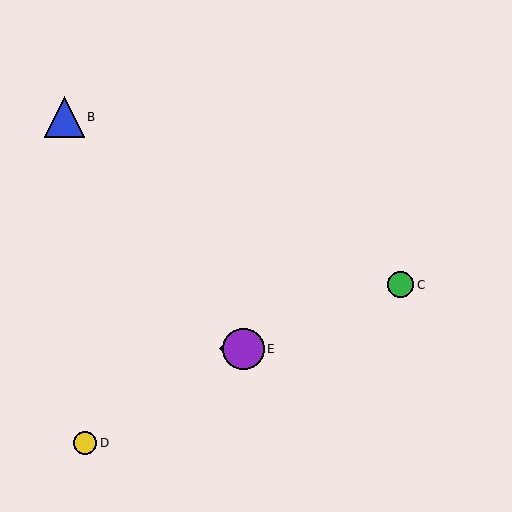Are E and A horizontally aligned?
Yes, both are at y≈349.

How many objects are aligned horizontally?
2 objects (A, E) are aligned horizontally.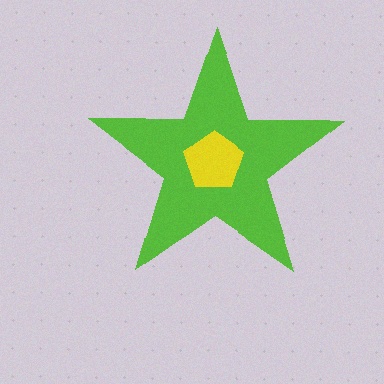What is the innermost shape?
The yellow pentagon.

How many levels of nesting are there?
2.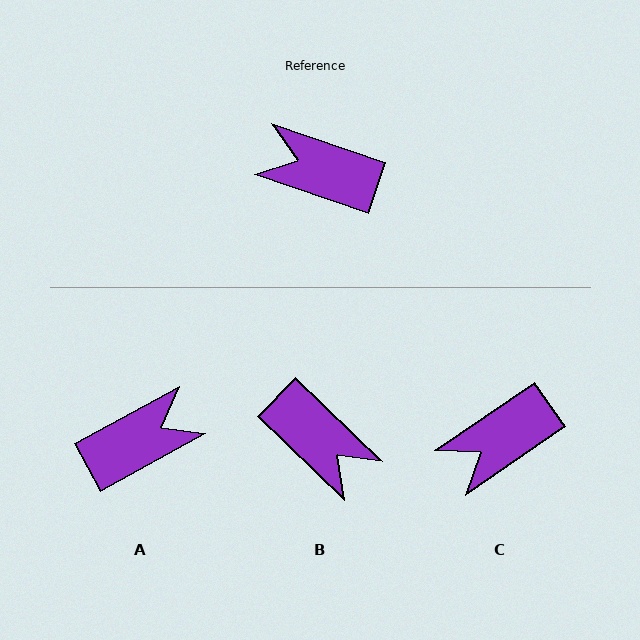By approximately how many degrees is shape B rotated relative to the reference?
Approximately 155 degrees counter-clockwise.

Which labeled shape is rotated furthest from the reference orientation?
B, about 155 degrees away.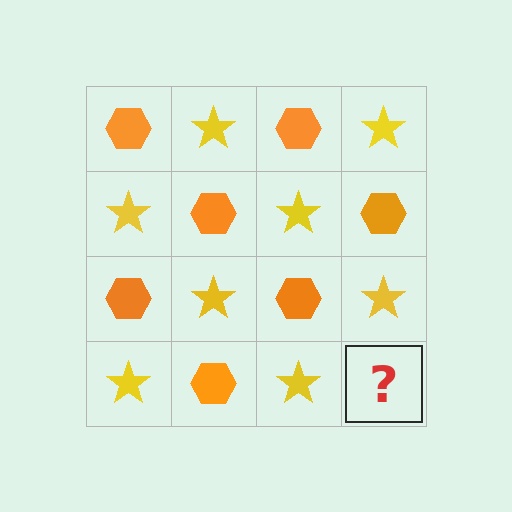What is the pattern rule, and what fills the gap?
The rule is that it alternates orange hexagon and yellow star in a checkerboard pattern. The gap should be filled with an orange hexagon.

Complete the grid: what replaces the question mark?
The question mark should be replaced with an orange hexagon.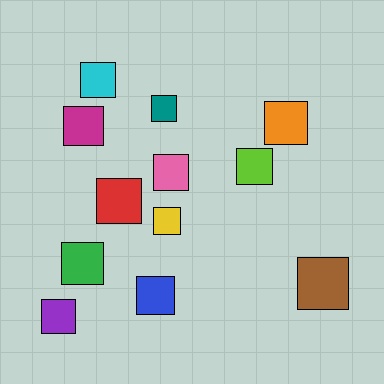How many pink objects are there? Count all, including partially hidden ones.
There is 1 pink object.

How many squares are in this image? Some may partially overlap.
There are 12 squares.